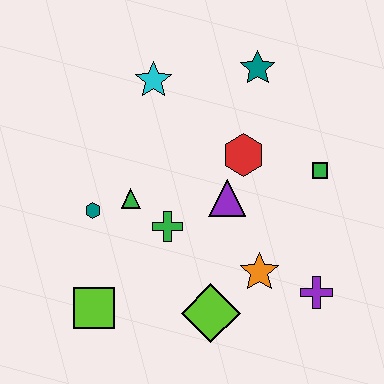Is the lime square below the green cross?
Yes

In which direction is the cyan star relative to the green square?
The cyan star is to the left of the green square.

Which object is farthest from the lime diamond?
The teal star is farthest from the lime diamond.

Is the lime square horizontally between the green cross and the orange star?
No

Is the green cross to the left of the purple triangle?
Yes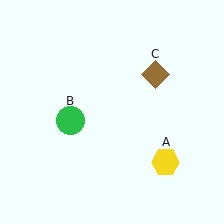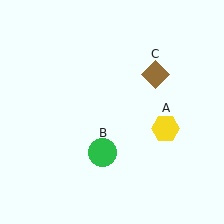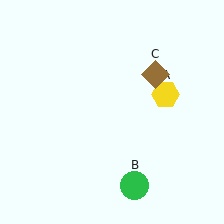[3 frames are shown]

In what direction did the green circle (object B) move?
The green circle (object B) moved down and to the right.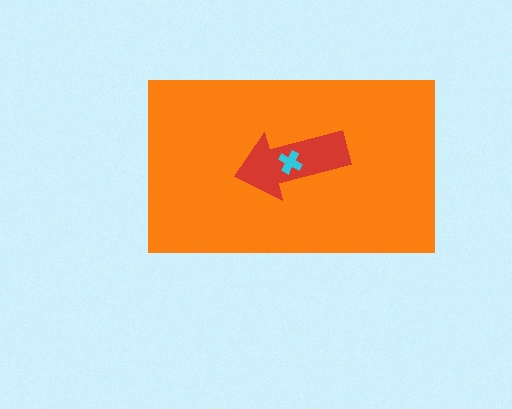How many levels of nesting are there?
3.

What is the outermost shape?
The orange rectangle.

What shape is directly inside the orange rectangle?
The red arrow.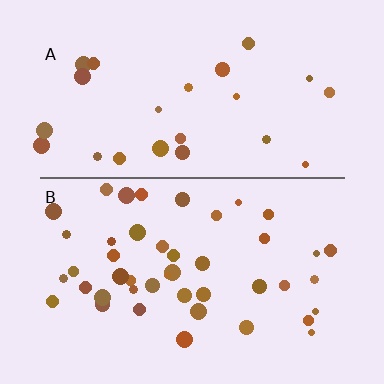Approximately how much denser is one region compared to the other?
Approximately 1.8× — region B over region A.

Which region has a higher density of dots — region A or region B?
B (the bottom).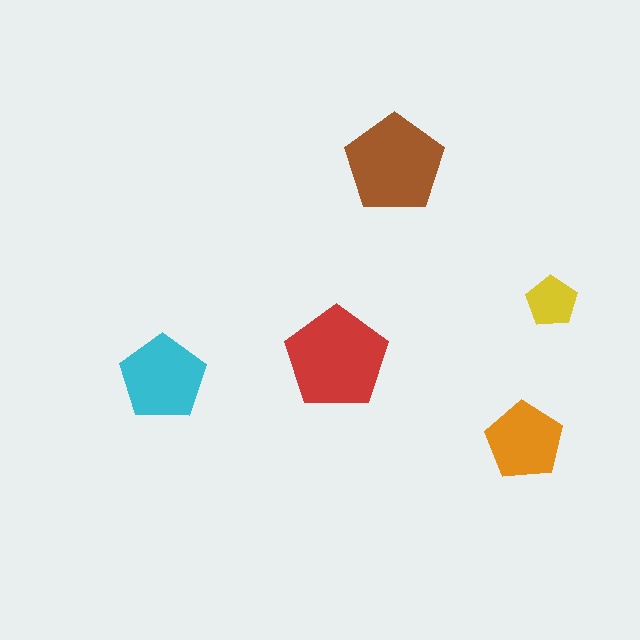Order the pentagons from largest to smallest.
the red one, the brown one, the cyan one, the orange one, the yellow one.